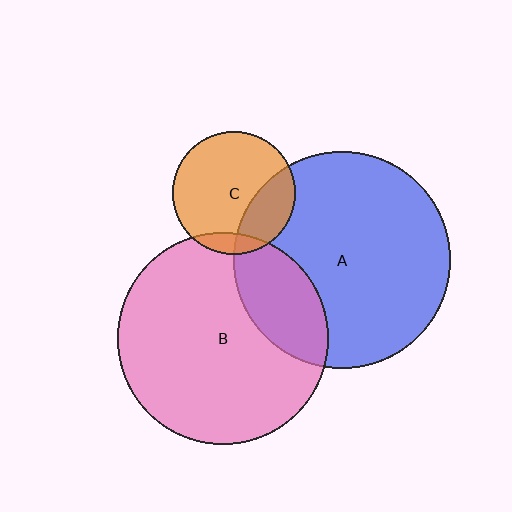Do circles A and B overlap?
Yes.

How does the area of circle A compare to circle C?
Approximately 3.1 times.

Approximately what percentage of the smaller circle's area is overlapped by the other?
Approximately 20%.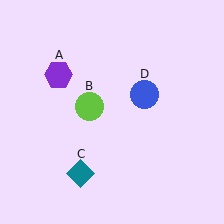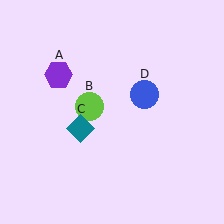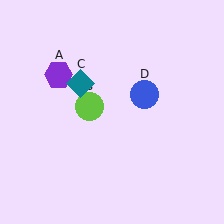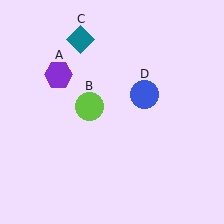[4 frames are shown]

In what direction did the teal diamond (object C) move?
The teal diamond (object C) moved up.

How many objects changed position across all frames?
1 object changed position: teal diamond (object C).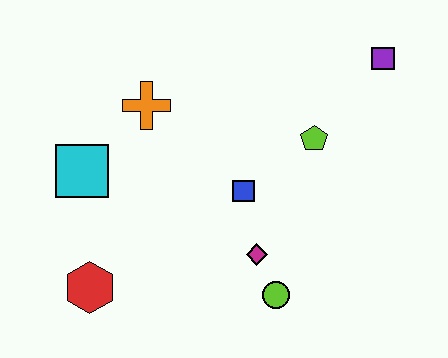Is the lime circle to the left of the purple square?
Yes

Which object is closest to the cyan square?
The orange cross is closest to the cyan square.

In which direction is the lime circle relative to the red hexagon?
The lime circle is to the right of the red hexagon.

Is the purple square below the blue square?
No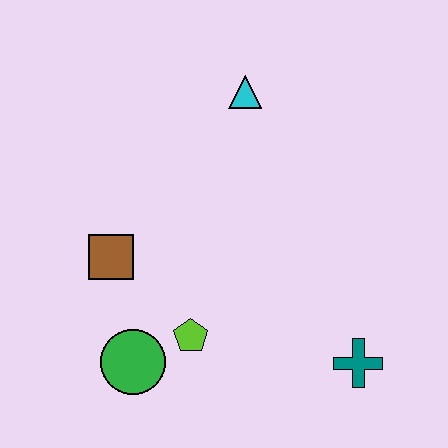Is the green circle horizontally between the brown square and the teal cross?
Yes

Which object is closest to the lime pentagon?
The green circle is closest to the lime pentagon.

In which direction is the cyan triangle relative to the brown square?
The cyan triangle is above the brown square.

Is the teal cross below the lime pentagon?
Yes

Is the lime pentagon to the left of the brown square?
No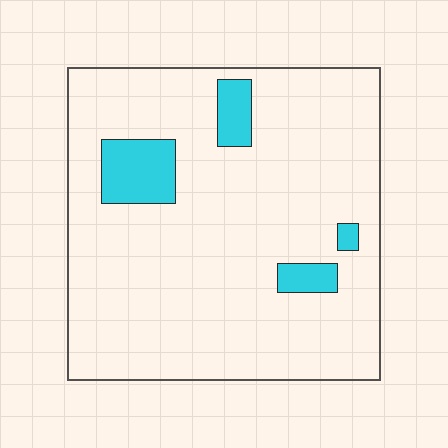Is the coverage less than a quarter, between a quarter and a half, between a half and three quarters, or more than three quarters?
Less than a quarter.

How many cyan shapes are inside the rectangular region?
4.